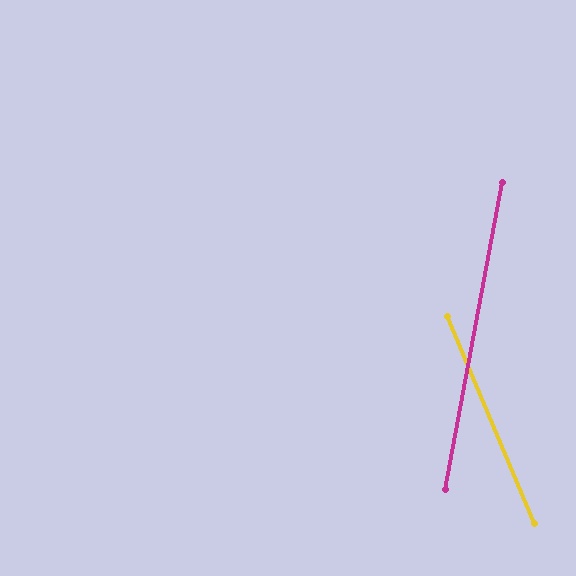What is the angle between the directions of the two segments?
Approximately 33 degrees.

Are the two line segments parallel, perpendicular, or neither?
Neither parallel nor perpendicular — they differ by about 33°.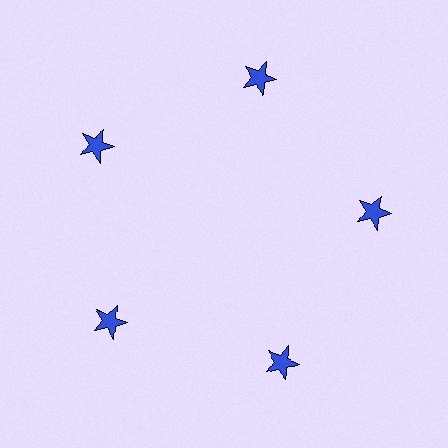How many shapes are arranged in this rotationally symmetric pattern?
There are 5 shapes, arranged in 5 groups of 1.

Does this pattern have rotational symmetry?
Yes, this pattern has 5-fold rotational symmetry. It looks the same after rotating 72 degrees around the center.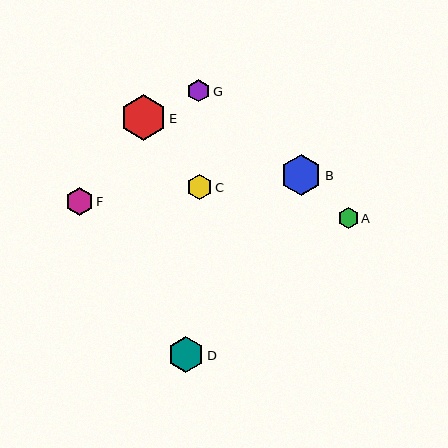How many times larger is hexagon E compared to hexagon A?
Hexagon E is approximately 2.2 times the size of hexagon A.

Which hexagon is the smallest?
Hexagon A is the smallest with a size of approximately 20 pixels.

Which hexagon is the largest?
Hexagon E is the largest with a size of approximately 45 pixels.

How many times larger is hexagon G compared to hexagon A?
Hexagon G is approximately 1.1 times the size of hexagon A.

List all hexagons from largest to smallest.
From largest to smallest: E, B, D, F, C, G, A.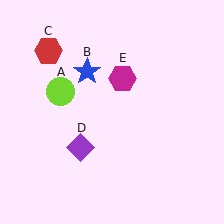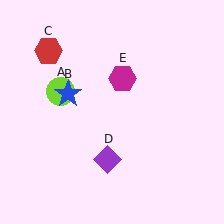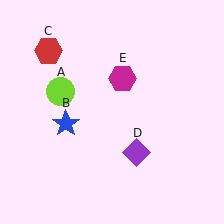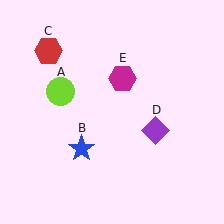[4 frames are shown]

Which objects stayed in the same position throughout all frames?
Lime circle (object A) and red hexagon (object C) and magenta hexagon (object E) remained stationary.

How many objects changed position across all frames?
2 objects changed position: blue star (object B), purple diamond (object D).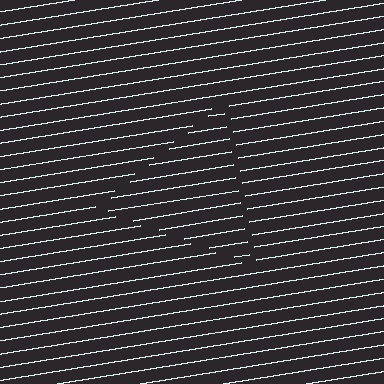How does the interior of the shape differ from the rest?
The interior of the shape contains the same grating, shifted by half a period — the contour is defined by the phase discontinuity where line-ends from the inner and outer gratings abut.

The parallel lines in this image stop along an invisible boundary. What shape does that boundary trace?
An illusory triangle. The interior of the shape contains the same grating, shifted by half a period — the contour is defined by the phase discontinuity where line-ends from the inner and outer gratings abut.